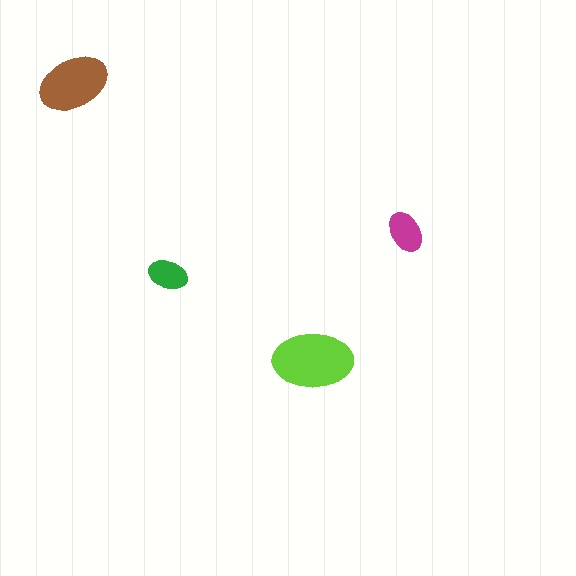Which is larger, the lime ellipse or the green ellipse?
The lime one.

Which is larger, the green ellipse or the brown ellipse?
The brown one.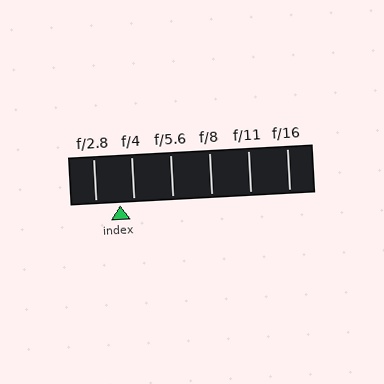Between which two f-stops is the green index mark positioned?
The index mark is between f/2.8 and f/4.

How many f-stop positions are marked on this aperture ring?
There are 6 f-stop positions marked.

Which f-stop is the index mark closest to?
The index mark is closest to f/4.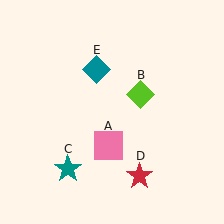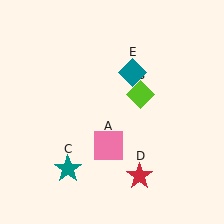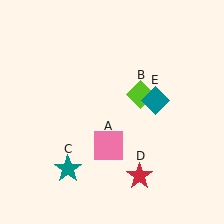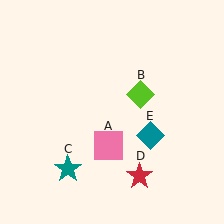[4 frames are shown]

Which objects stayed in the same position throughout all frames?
Pink square (object A) and lime diamond (object B) and teal star (object C) and red star (object D) remained stationary.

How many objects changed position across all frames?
1 object changed position: teal diamond (object E).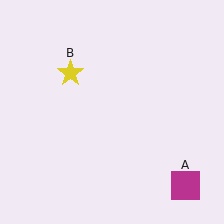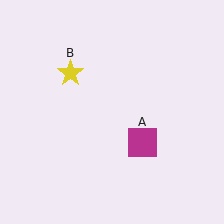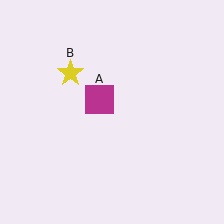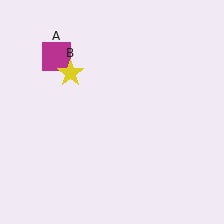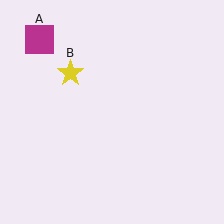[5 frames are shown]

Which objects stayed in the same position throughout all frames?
Yellow star (object B) remained stationary.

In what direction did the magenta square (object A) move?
The magenta square (object A) moved up and to the left.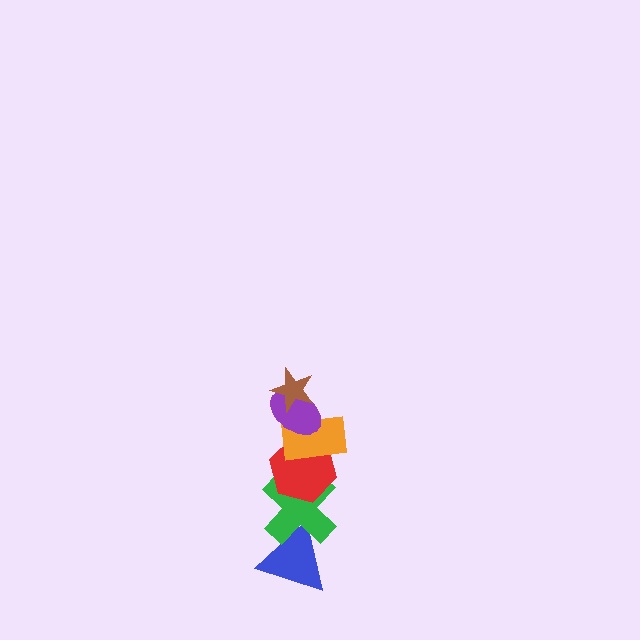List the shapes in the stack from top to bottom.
From top to bottom: the brown star, the purple ellipse, the orange rectangle, the red hexagon, the green cross, the blue triangle.